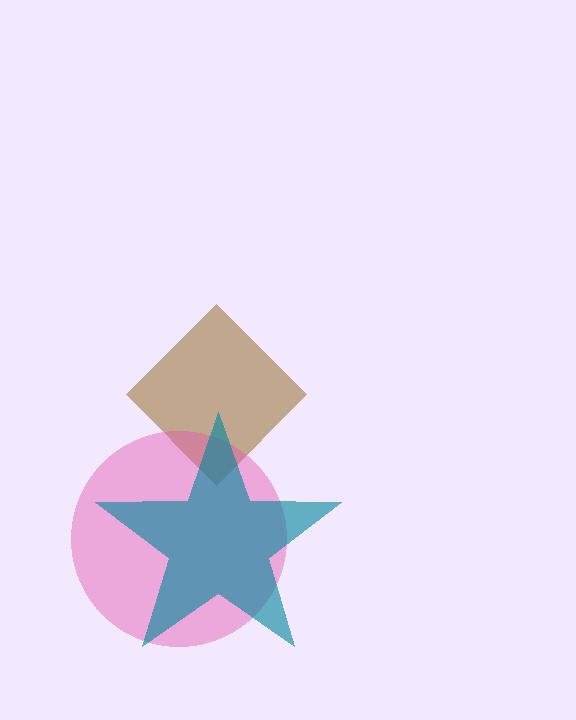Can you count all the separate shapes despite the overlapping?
Yes, there are 3 separate shapes.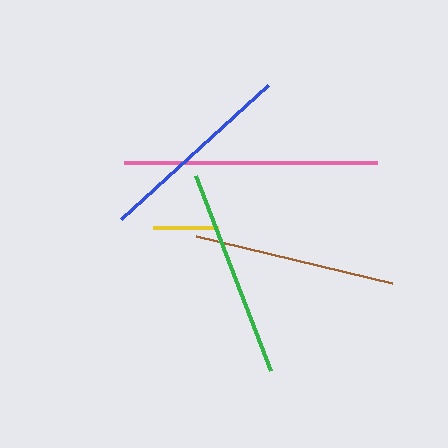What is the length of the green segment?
The green segment is approximately 209 pixels long.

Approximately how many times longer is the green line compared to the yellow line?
The green line is approximately 3.2 times the length of the yellow line.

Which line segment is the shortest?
The yellow line is the shortest at approximately 65 pixels.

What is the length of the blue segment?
The blue segment is approximately 199 pixels long.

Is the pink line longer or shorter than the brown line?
The pink line is longer than the brown line.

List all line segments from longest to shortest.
From longest to shortest: pink, green, brown, blue, yellow.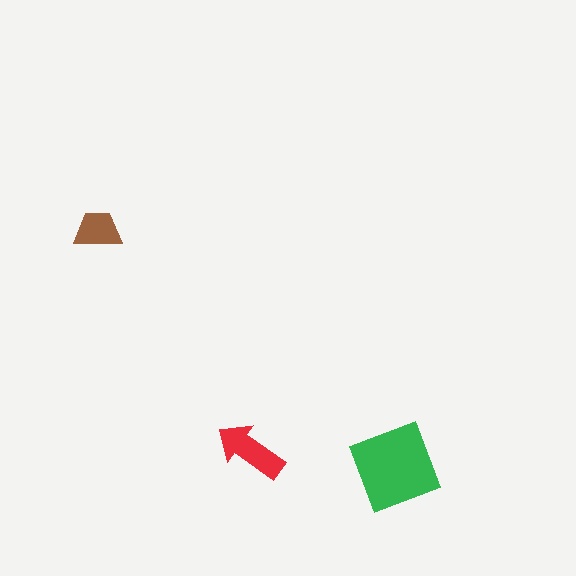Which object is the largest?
The green square.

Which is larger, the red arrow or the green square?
The green square.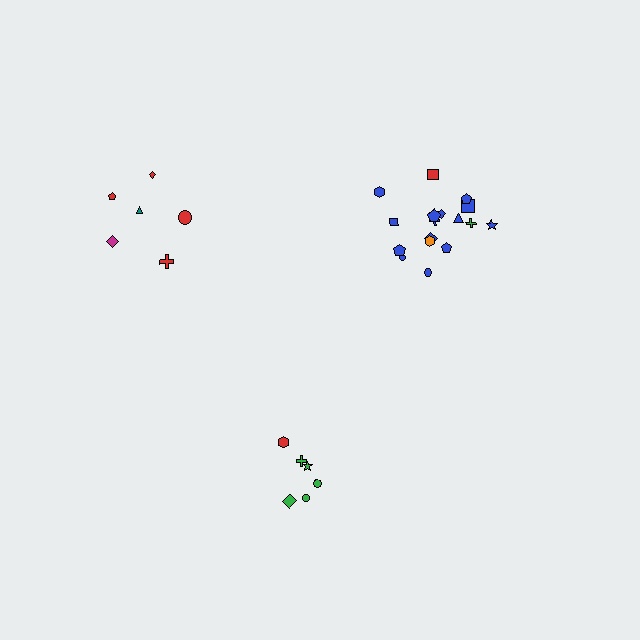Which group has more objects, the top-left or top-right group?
The top-right group.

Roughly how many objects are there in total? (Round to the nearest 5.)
Roughly 30 objects in total.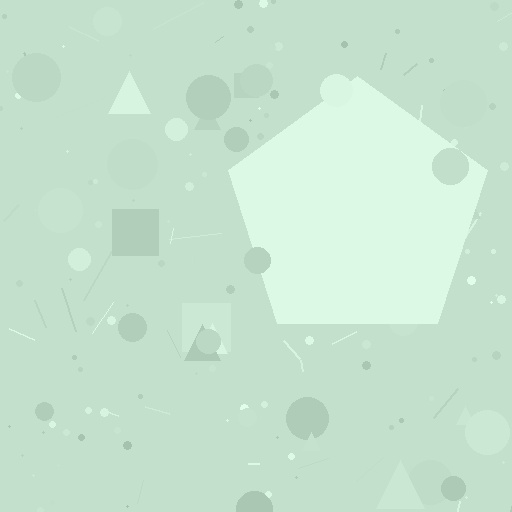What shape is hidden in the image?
A pentagon is hidden in the image.